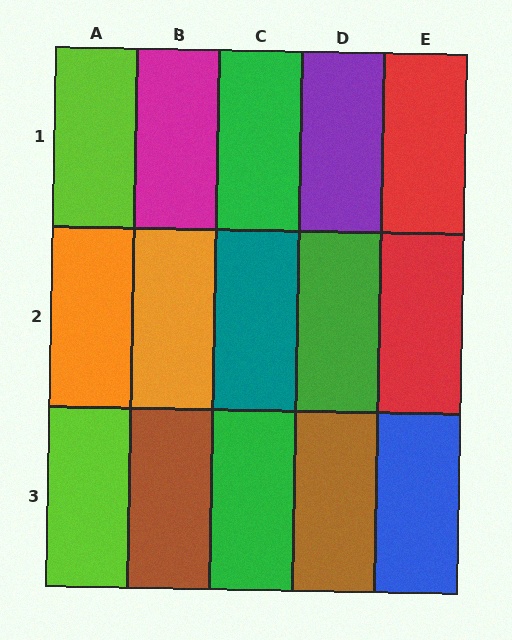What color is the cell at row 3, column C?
Green.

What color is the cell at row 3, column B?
Brown.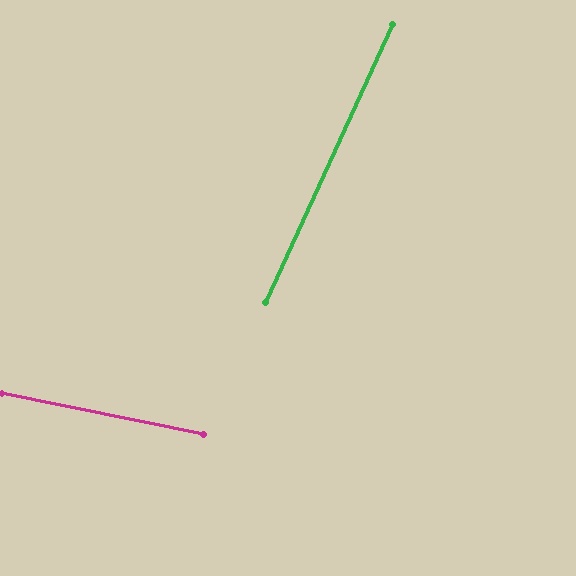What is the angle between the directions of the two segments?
Approximately 77 degrees.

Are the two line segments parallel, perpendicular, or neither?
Neither parallel nor perpendicular — they differ by about 77°.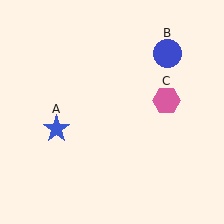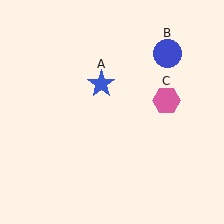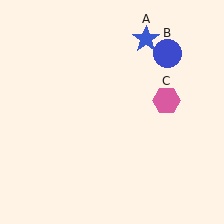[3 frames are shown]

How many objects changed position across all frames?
1 object changed position: blue star (object A).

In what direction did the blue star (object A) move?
The blue star (object A) moved up and to the right.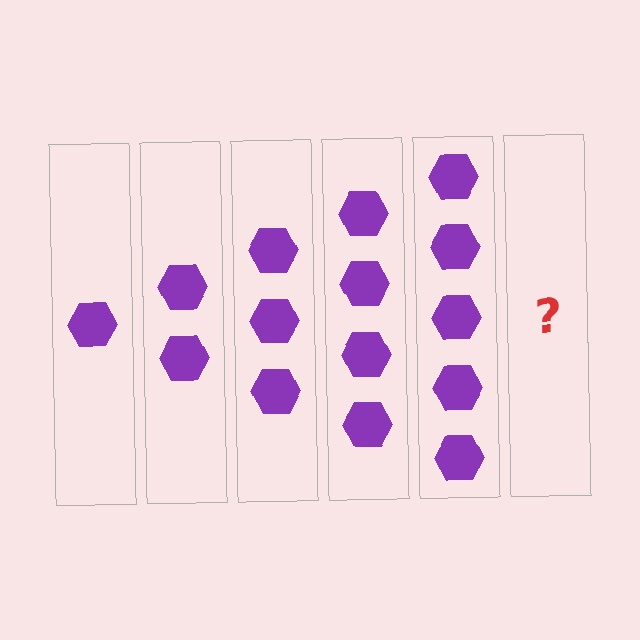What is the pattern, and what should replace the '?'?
The pattern is that each step adds one more hexagon. The '?' should be 6 hexagons.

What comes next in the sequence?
The next element should be 6 hexagons.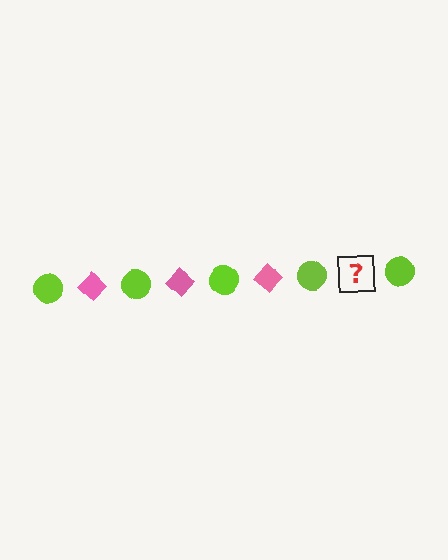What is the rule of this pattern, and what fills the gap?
The rule is that the pattern alternates between lime circle and pink diamond. The gap should be filled with a pink diamond.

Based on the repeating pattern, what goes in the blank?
The blank should be a pink diamond.